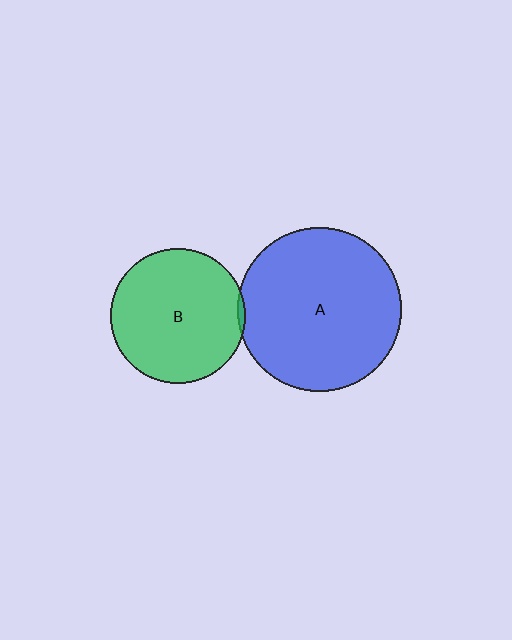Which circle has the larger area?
Circle A (blue).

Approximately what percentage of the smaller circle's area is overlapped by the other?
Approximately 5%.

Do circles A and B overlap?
Yes.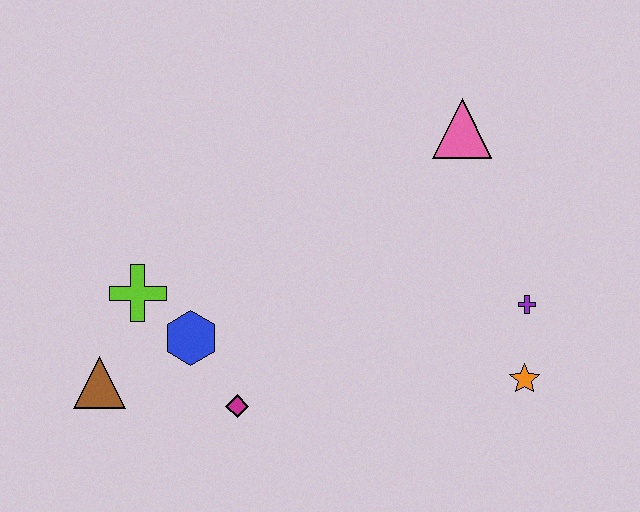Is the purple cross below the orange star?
No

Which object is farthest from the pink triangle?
The brown triangle is farthest from the pink triangle.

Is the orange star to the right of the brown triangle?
Yes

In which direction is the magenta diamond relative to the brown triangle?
The magenta diamond is to the right of the brown triangle.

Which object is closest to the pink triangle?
The purple cross is closest to the pink triangle.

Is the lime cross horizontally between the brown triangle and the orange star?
Yes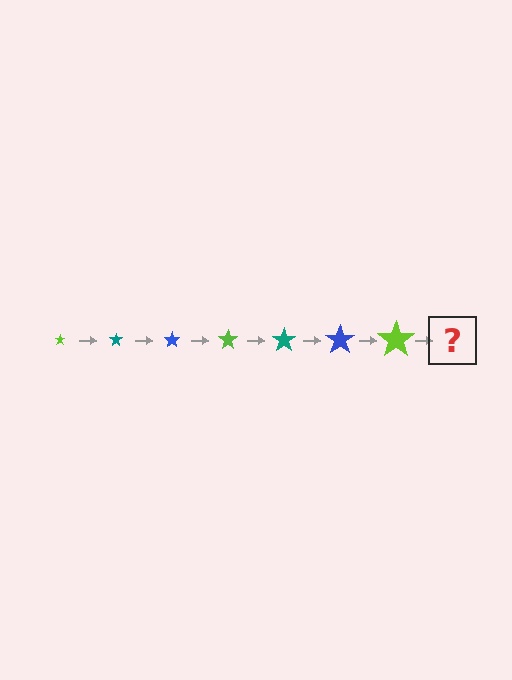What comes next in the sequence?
The next element should be a teal star, larger than the previous one.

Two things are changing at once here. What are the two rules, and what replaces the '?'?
The two rules are that the star grows larger each step and the color cycles through lime, teal, and blue. The '?' should be a teal star, larger than the previous one.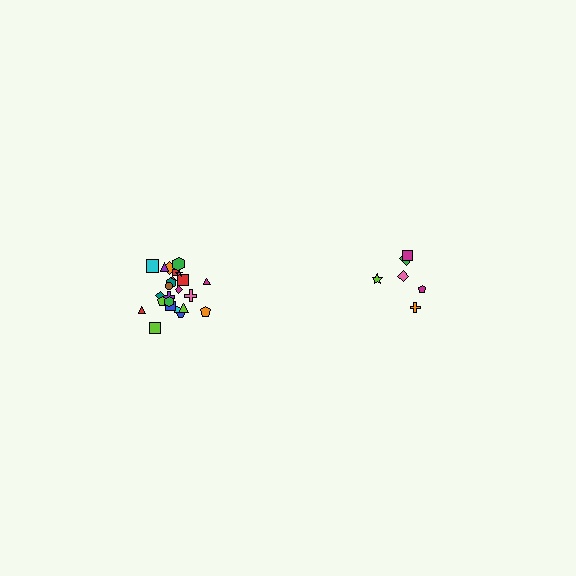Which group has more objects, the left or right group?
The left group.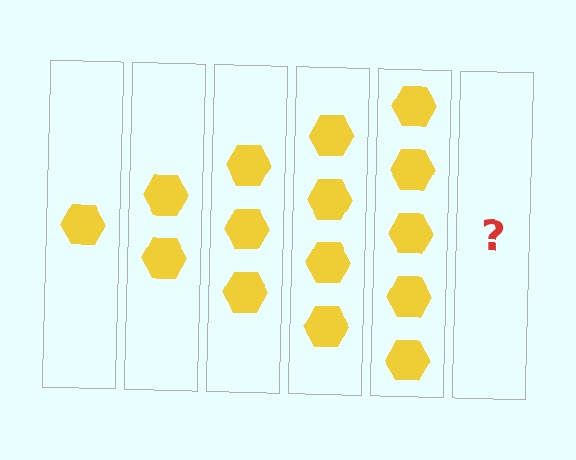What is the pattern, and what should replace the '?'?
The pattern is that each step adds one more hexagon. The '?' should be 6 hexagons.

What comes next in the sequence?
The next element should be 6 hexagons.